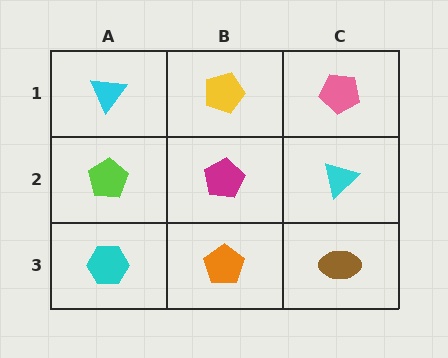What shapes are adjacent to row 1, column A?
A lime pentagon (row 2, column A), a yellow pentagon (row 1, column B).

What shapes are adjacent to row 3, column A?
A lime pentagon (row 2, column A), an orange pentagon (row 3, column B).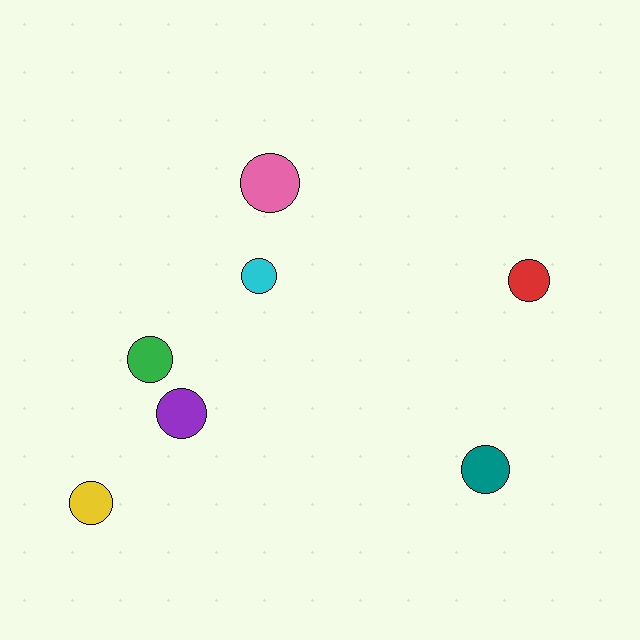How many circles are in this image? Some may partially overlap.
There are 7 circles.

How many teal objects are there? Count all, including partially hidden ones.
There is 1 teal object.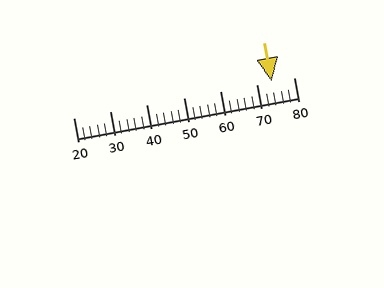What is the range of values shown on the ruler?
The ruler shows values from 20 to 80.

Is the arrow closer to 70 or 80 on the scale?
The arrow is closer to 70.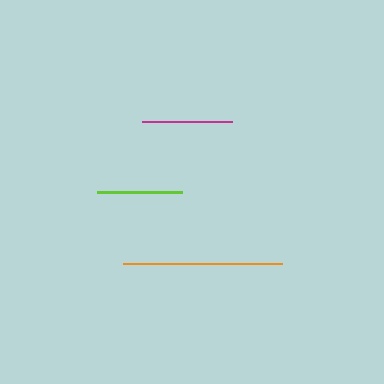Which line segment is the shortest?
The lime line is the shortest at approximately 86 pixels.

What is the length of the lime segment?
The lime segment is approximately 86 pixels long.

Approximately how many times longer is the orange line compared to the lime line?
The orange line is approximately 1.8 times the length of the lime line.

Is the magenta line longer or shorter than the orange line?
The orange line is longer than the magenta line.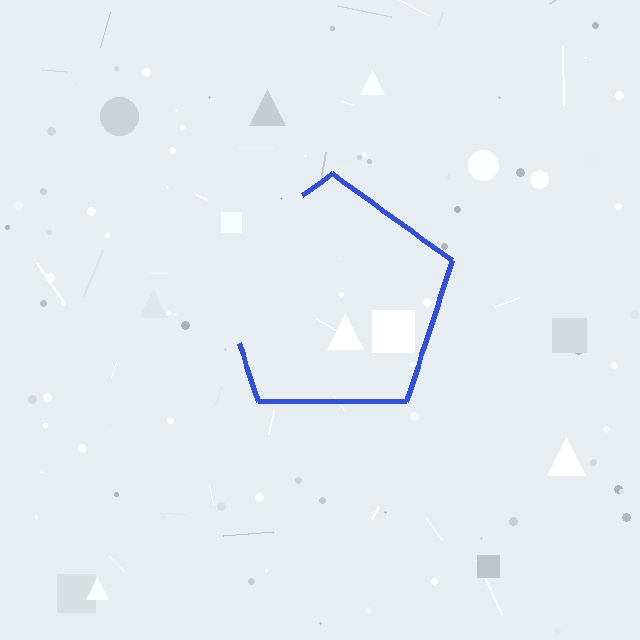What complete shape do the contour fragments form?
The contour fragments form a pentagon.